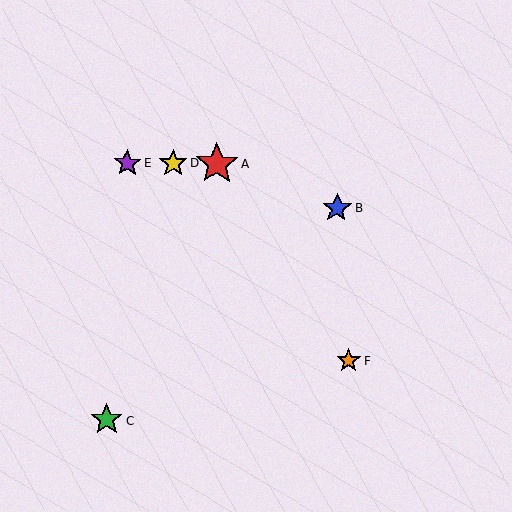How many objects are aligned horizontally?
3 objects (A, D, E) are aligned horizontally.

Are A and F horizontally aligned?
No, A is at y≈164 and F is at y≈361.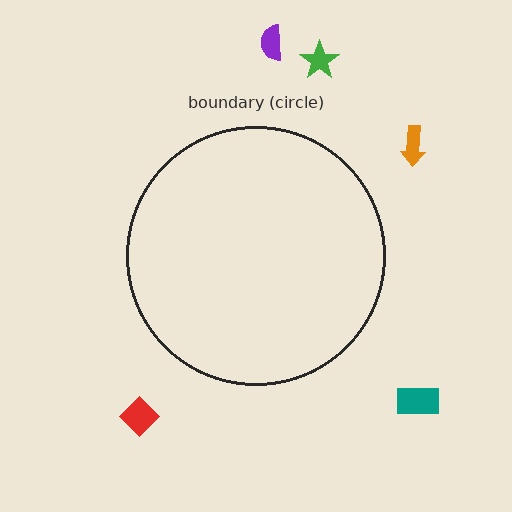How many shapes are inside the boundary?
0 inside, 5 outside.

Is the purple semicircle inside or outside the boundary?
Outside.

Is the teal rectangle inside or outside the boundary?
Outside.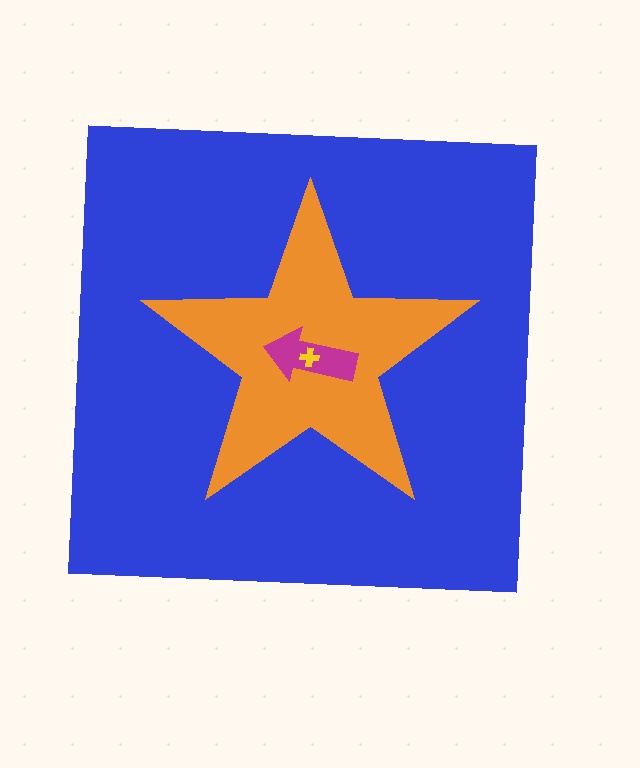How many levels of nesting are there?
4.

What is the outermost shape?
The blue square.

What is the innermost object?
The yellow cross.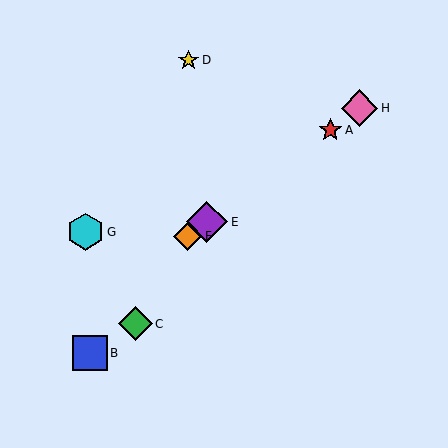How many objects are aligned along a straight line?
4 objects (A, E, F, H) are aligned along a straight line.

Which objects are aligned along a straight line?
Objects A, E, F, H are aligned along a straight line.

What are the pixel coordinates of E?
Object E is at (207, 222).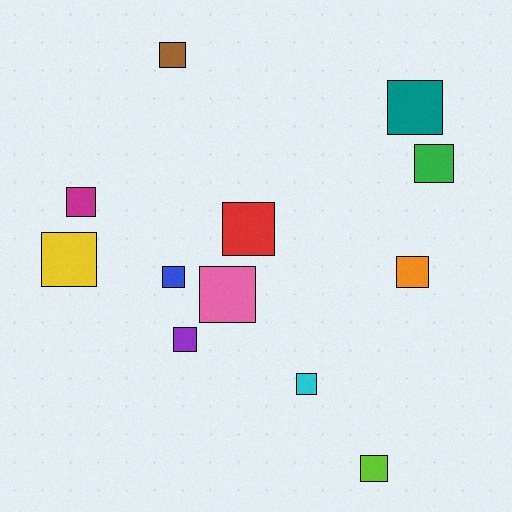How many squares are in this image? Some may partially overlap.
There are 12 squares.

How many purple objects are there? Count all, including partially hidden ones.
There is 1 purple object.